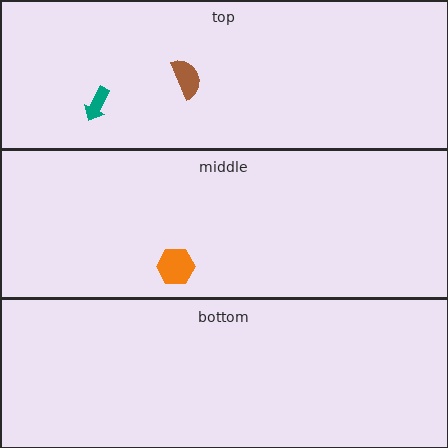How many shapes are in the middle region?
1.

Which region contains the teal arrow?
The top region.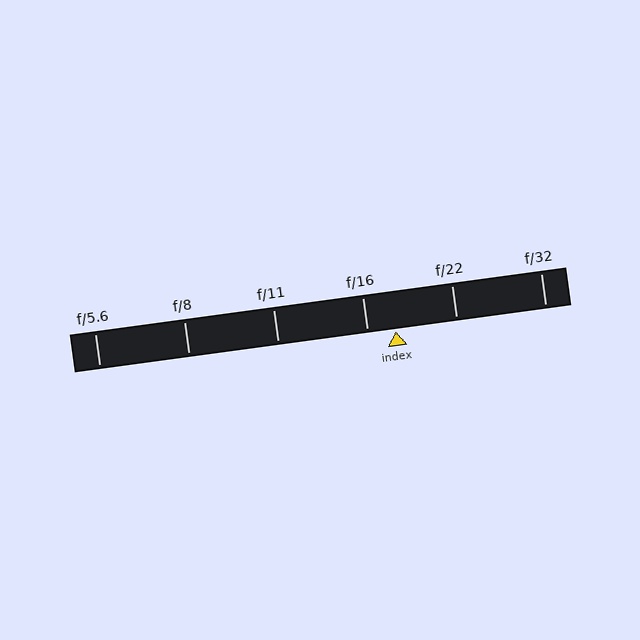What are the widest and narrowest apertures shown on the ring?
The widest aperture shown is f/5.6 and the narrowest is f/32.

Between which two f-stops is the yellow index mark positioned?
The index mark is between f/16 and f/22.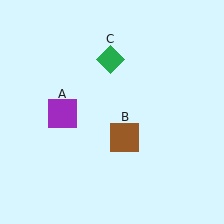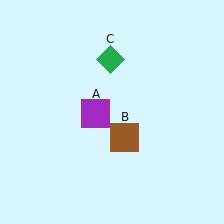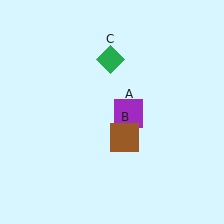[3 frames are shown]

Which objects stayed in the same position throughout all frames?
Brown square (object B) and green diamond (object C) remained stationary.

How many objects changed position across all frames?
1 object changed position: purple square (object A).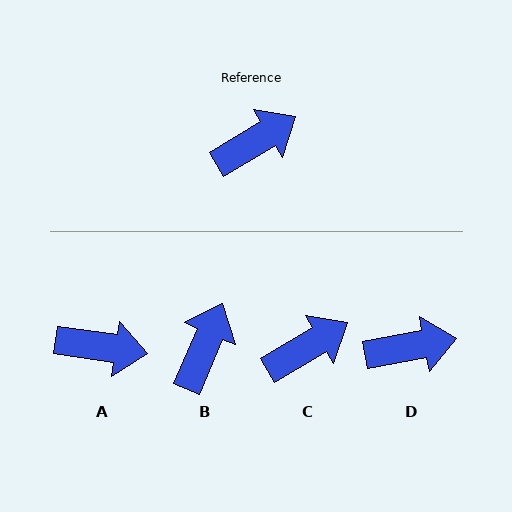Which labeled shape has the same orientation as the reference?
C.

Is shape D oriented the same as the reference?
No, it is off by about 21 degrees.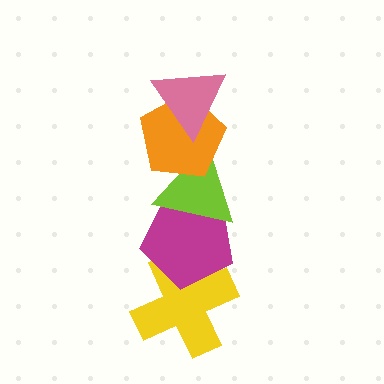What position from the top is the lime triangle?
The lime triangle is 3rd from the top.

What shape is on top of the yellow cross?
The magenta pentagon is on top of the yellow cross.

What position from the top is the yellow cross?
The yellow cross is 5th from the top.